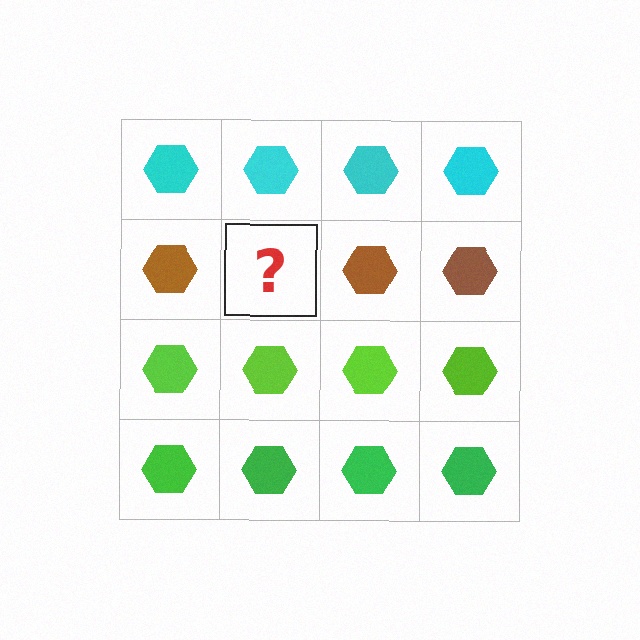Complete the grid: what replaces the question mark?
The question mark should be replaced with a brown hexagon.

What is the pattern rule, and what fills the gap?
The rule is that each row has a consistent color. The gap should be filled with a brown hexagon.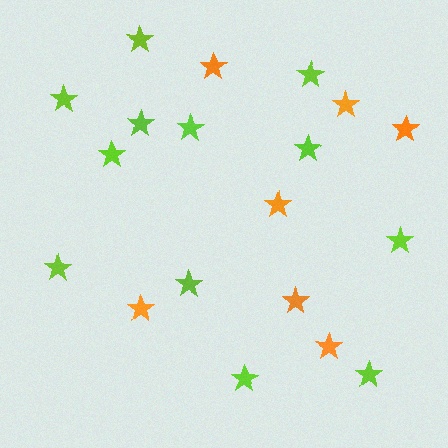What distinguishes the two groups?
There are 2 groups: one group of lime stars (12) and one group of orange stars (7).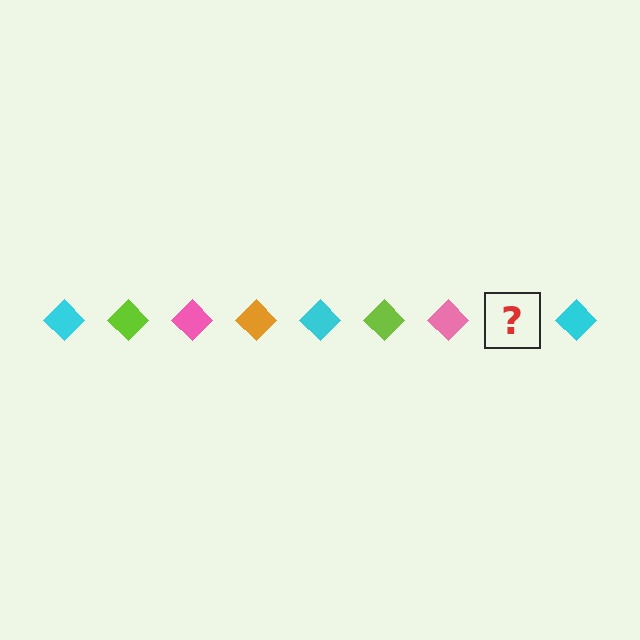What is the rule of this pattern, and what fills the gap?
The rule is that the pattern cycles through cyan, lime, pink, orange diamonds. The gap should be filled with an orange diamond.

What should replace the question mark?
The question mark should be replaced with an orange diamond.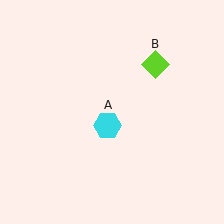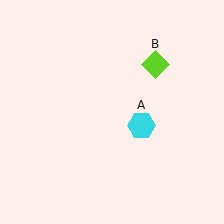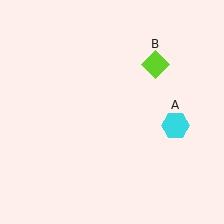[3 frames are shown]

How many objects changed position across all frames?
1 object changed position: cyan hexagon (object A).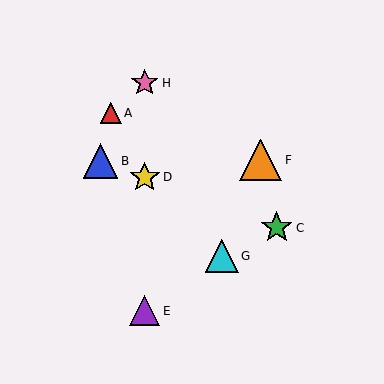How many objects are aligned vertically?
3 objects (D, E, H) are aligned vertically.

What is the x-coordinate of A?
Object A is at x≈111.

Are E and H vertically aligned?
Yes, both are at x≈145.